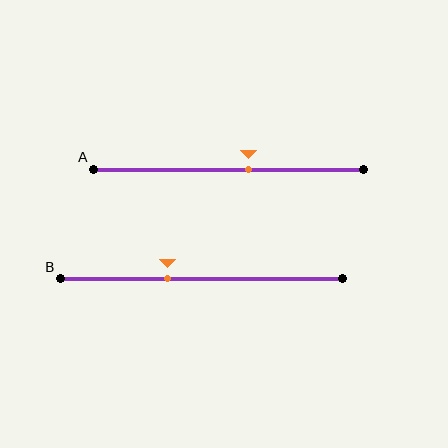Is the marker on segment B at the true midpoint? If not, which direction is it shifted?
No, the marker on segment B is shifted to the left by about 12% of the segment length.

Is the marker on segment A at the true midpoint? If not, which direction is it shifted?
No, the marker on segment A is shifted to the right by about 7% of the segment length.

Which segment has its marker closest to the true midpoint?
Segment A has its marker closest to the true midpoint.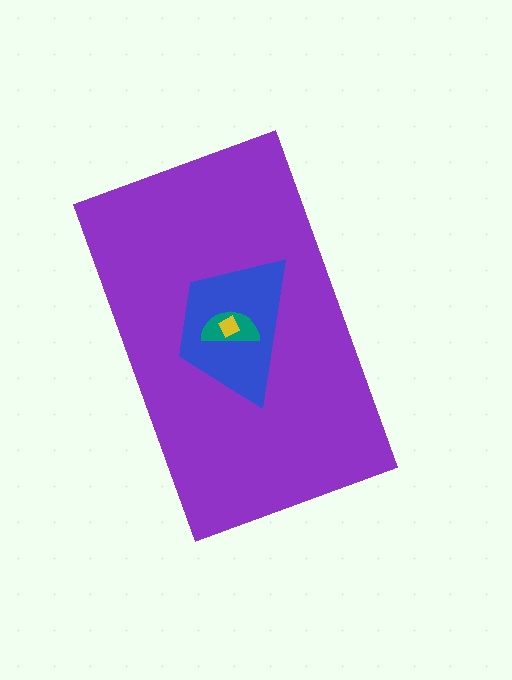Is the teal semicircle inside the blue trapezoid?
Yes.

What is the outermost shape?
The purple rectangle.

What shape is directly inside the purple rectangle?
The blue trapezoid.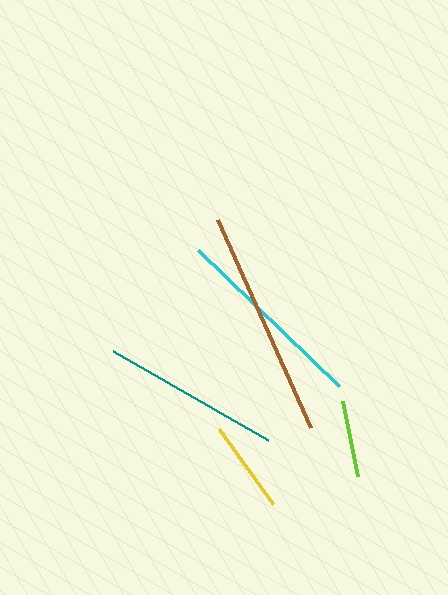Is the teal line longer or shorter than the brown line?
The brown line is longer than the teal line.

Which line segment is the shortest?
The lime line is the shortest at approximately 76 pixels.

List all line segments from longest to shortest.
From longest to shortest: brown, cyan, teal, yellow, lime.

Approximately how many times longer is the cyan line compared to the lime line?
The cyan line is approximately 2.6 times the length of the lime line.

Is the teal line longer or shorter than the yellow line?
The teal line is longer than the yellow line.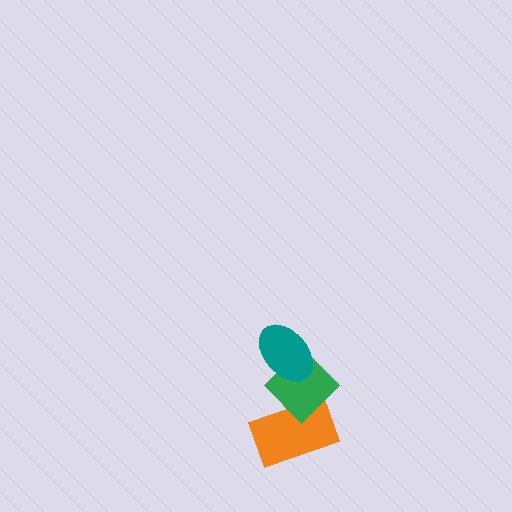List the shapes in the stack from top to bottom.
From top to bottom: the teal ellipse, the green diamond, the orange rectangle.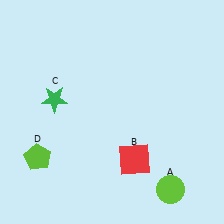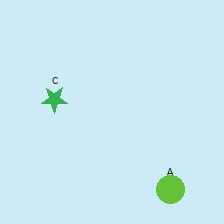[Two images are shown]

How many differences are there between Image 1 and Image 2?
There are 2 differences between the two images.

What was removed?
The lime pentagon (D), the red square (B) were removed in Image 2.